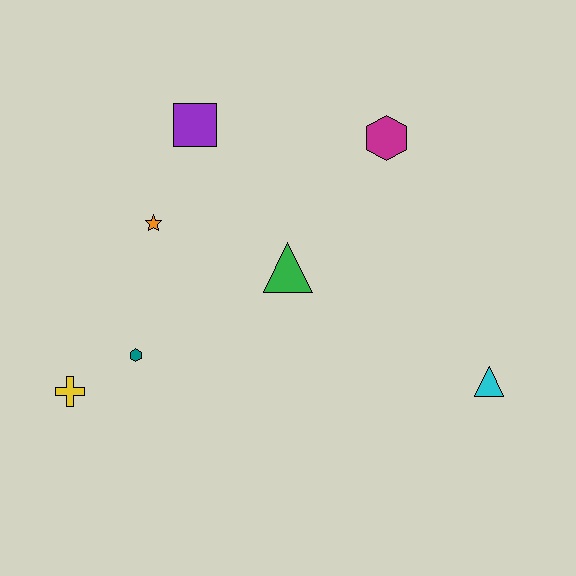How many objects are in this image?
There are 7 objects.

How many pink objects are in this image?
There are no pink objects.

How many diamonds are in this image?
There are no diamonds.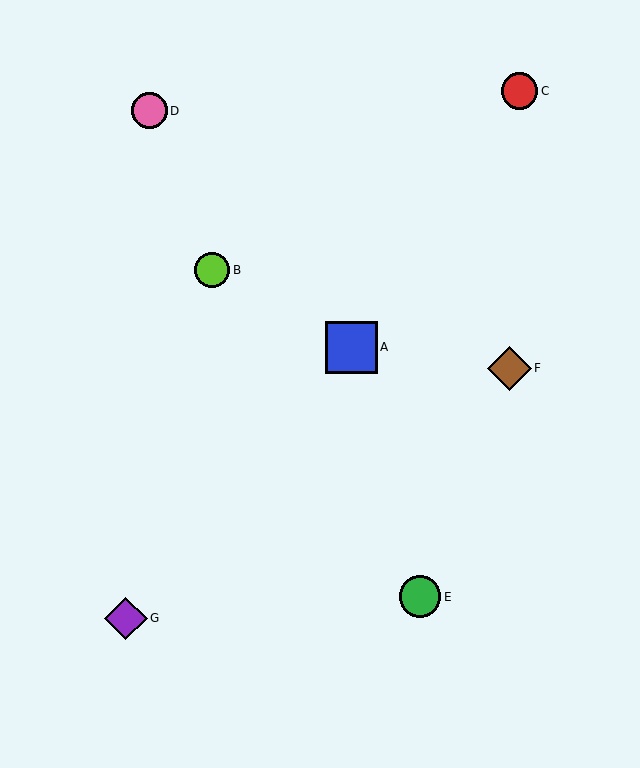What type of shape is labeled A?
Shape A is a blue square.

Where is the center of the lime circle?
The center of the lime circle is at (212, 270).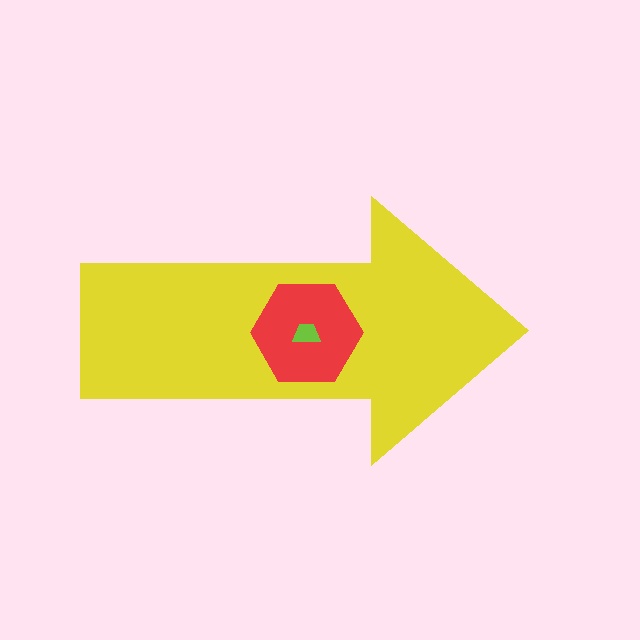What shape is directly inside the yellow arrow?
The red hexagon.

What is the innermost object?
The lime trapezoid.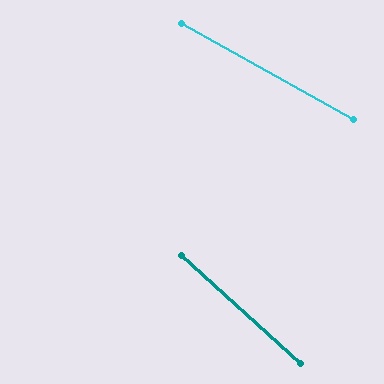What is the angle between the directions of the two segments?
Approximately 13 degrees.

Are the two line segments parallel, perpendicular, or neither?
Neither parallel nor perpendicular — they differ by about 13°.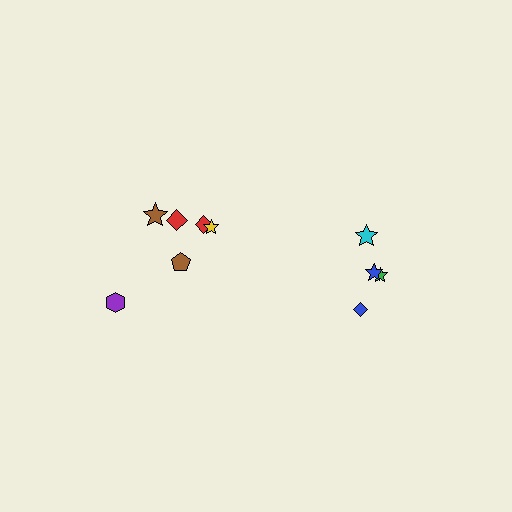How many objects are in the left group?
There are 6 objects.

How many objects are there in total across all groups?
There are 10 objects.